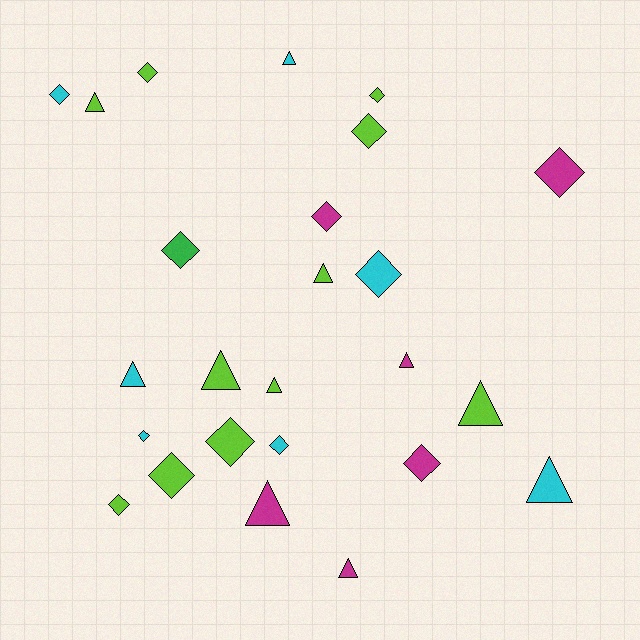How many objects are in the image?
There are 25 objects.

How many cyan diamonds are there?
There are 4 cyan diamonds.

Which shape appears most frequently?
Diamond, with 14 objects.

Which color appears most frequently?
Lime, with 11 objects.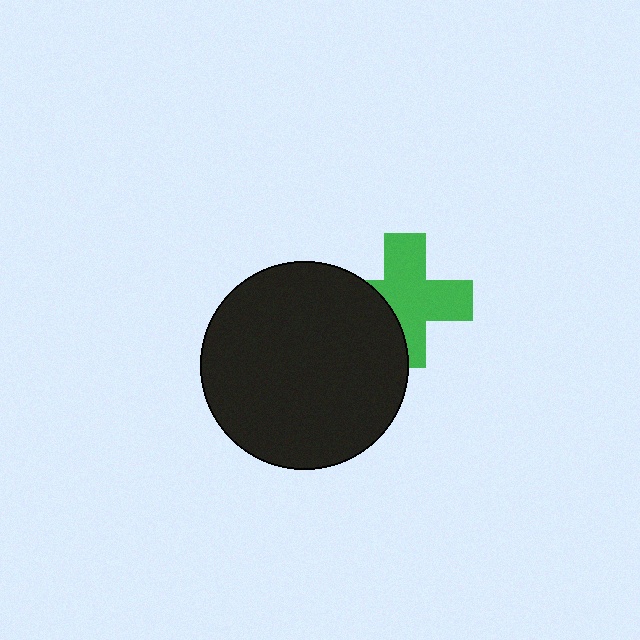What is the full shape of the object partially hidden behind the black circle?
The partially hidden object is a green cross.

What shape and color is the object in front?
The object in front is a black circle.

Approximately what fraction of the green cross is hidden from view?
Roughly 32% of the green cross is hidden behind the black circle.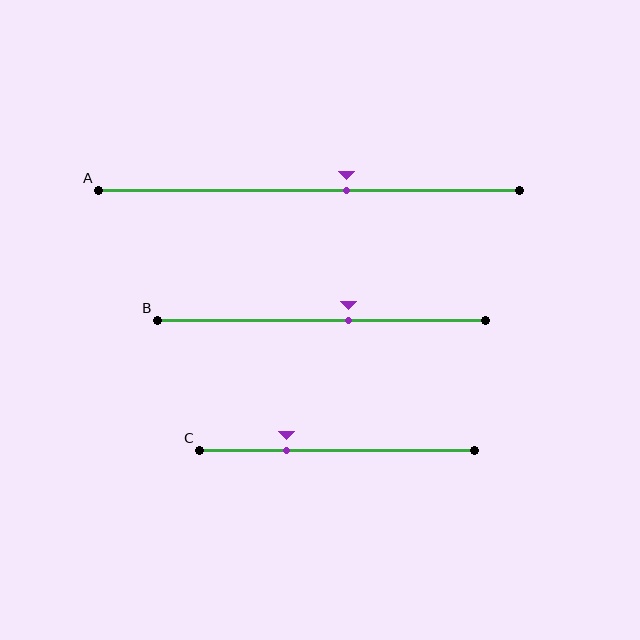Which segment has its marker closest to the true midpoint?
Segment B has its marker closest to the true midpoint.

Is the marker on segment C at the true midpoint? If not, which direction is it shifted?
No, the marker on segment C is shifted to the left by about 18% of the segment length.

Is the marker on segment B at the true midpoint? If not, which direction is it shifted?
No, the marker on segment B is shifted to the right by about 8% of the segment length.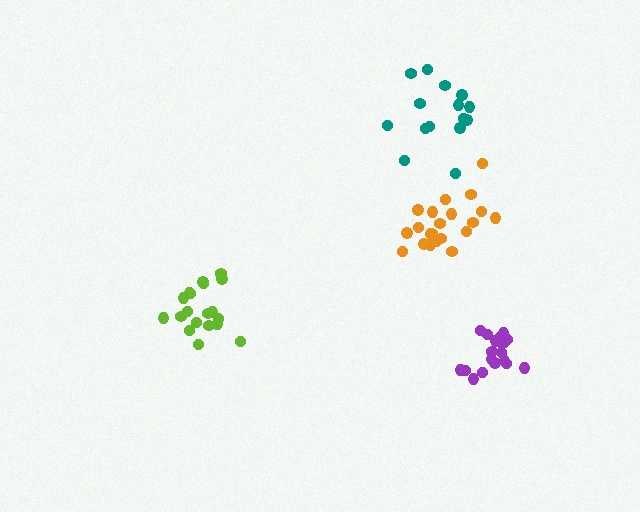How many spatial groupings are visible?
There are 4 spatial groupings.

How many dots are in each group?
Group 1: 15 dots, Group 2: 19 dots, Group 3: 21 dots, Group 4: 19 dots (74 total).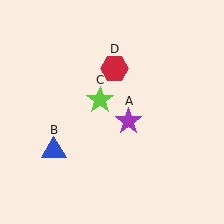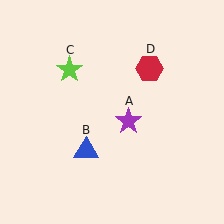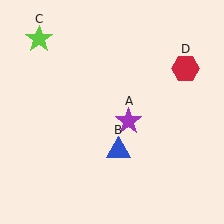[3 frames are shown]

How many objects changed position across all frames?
3 objects changed position: blue triangle (object B), lime star (object C), red hexagon (object D).